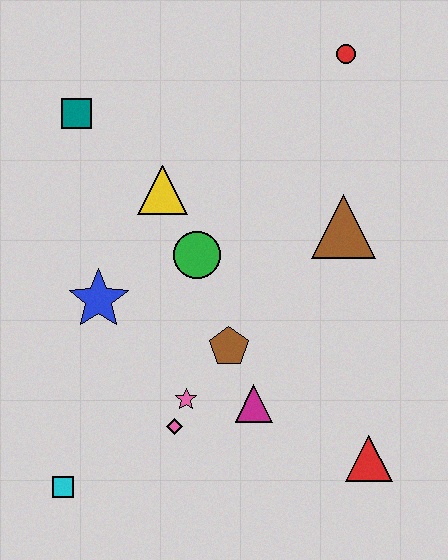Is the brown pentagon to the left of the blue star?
No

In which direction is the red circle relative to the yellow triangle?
The red circle is to the right of the yellow triangle.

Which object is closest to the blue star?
The green circle is closest to the blue star.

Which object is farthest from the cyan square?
The red circle is farthest from the cyan square.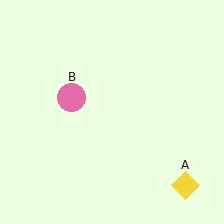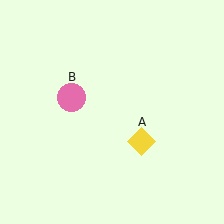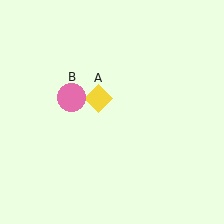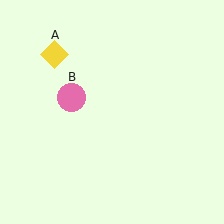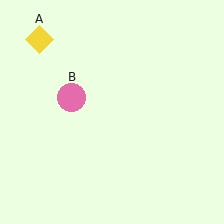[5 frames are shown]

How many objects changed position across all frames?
1 object changed position: yellow diamond (object A).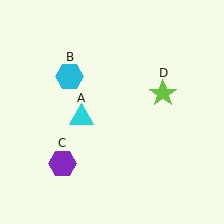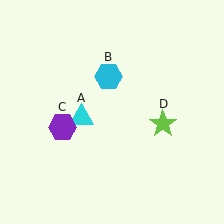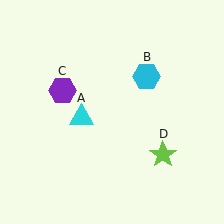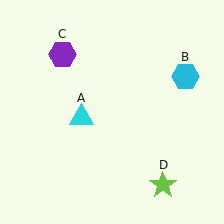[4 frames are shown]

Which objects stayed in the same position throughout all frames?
Cyan triangle (object A) remained stationary.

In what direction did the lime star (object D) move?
The lime star (object D) moved down.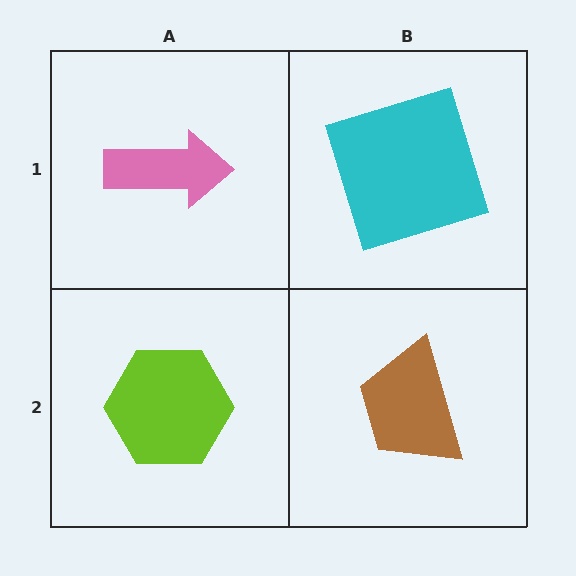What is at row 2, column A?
A lime hexagon.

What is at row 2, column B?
A brown trapezoid.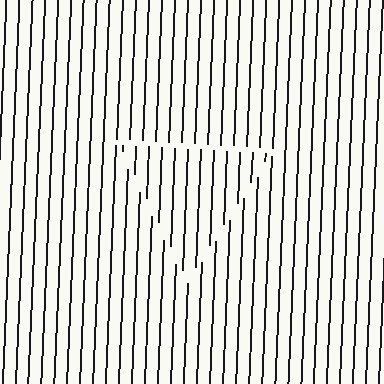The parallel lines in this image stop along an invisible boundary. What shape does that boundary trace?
An illusory triangle. The interior of the shape contains the same grating, shifted by half a period — the contour is defined by the phase discontinuity where line-ends from the inner and outer gratings abut.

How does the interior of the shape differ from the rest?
The interior of the shape contains the same grating, shifted by half a period — the contour is defined by the phase discontinuity where line-ends from the inner and outer gratings abut.